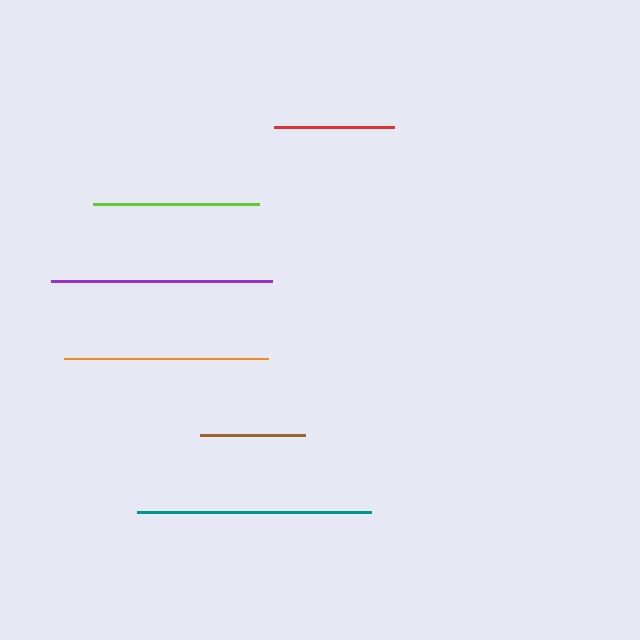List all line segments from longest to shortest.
From longest to shortest: teal, purple, orange, lime, red, brown.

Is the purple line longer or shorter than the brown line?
The purple line is longer than the brown line.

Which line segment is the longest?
The teal line is the longest at approximately 234 pixels.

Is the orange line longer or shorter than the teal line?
The teal line is longer than the orange line.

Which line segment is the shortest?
The brown line is the shortest at approximately 105 pixels.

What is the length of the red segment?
The red segment is approximately 120 pixels long.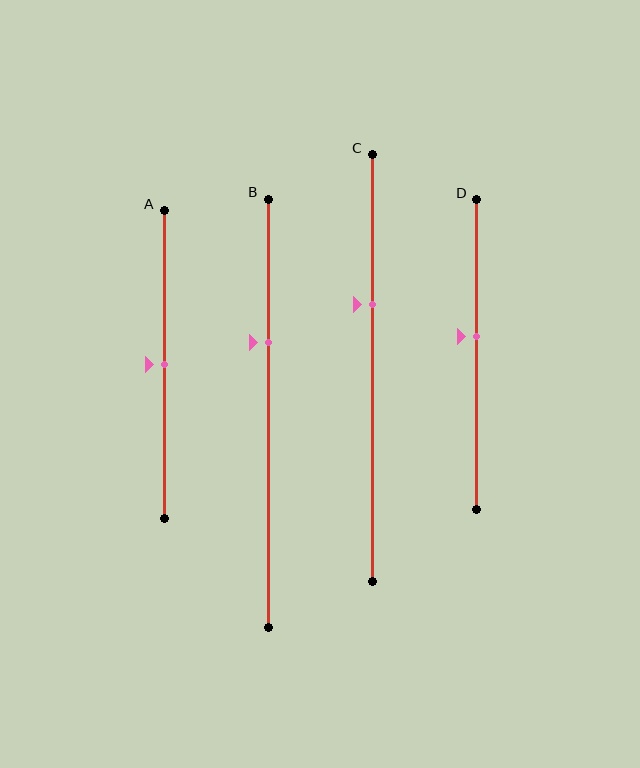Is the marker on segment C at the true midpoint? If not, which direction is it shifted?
No, the marker on segment C is shifted upward by about 15% of the segment length.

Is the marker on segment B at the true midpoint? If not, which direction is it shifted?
No, the marker on segment B is shifted upward by about 17% of the segment length.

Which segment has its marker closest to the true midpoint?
Segment A has its marker closest to the true midpoint.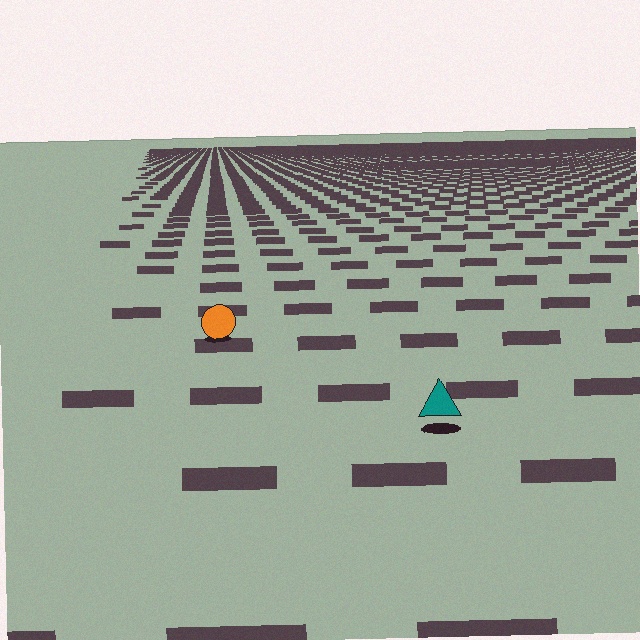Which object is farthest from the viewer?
The orange circle is farthest from the viewer. It appears smaller and the ground texture around it is denser.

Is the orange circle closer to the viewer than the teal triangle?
No. The teal triangle is closer — you can tell from the texture gradient: the ground texture is coarser near it.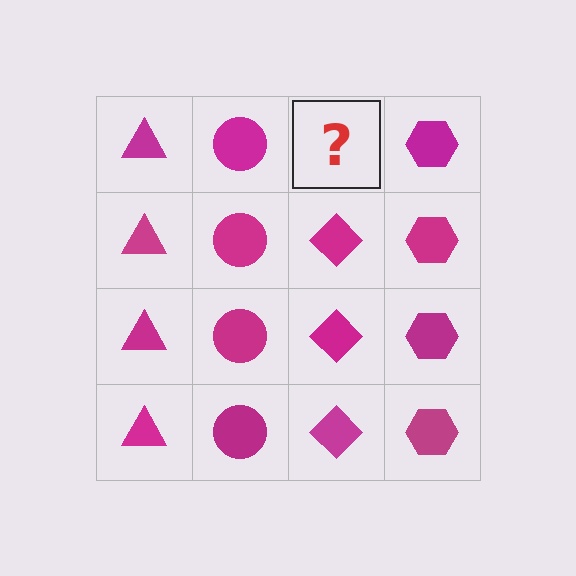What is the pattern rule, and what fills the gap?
The rule is that each column has a consistent shape. The gap should be filled with a magenta diamond.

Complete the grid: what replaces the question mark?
The question mark should be replaced with a magenta diamond.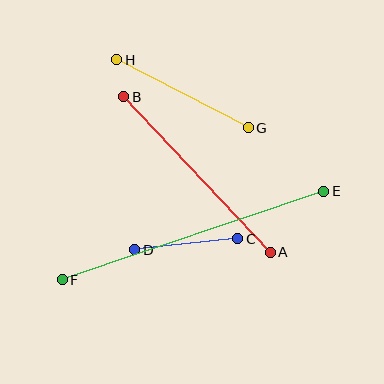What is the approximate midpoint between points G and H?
The midpoint is at approximately (183, 94) pixels.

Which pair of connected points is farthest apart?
Points E and F are farthest apart.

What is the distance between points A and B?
The distance is approximately 214 pixels.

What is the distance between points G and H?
The distance is approximately 148 pixels.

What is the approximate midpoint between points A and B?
The midpoint is at approximately (197, 175) pixels.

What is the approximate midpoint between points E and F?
The midpoint is at approximately (193, 236) pixels.